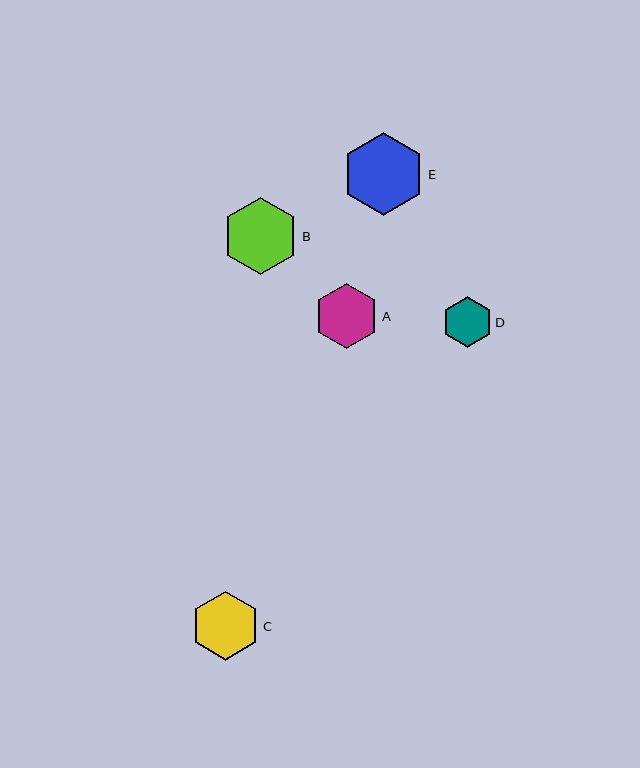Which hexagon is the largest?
Hexagon E is the largest with a size of approximately 83 pixels.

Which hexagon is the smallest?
Hexagon D is the smallest with a size of approximately 51 pixels.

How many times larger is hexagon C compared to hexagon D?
Hexagon C is approximately 1.4 times the size of hexagon D.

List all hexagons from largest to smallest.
From largest to smallest: E, B, C, A, D.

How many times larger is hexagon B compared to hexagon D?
Hexagon B is approximately 1.5 times the size of hexagon D.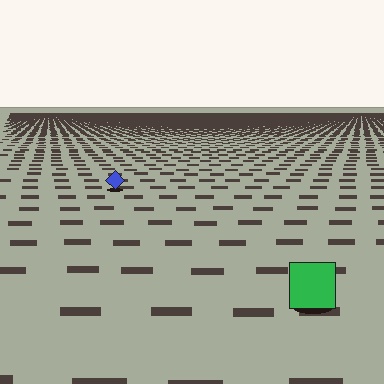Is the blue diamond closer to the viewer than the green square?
No. The green square is closer — you can tell from the texture gradient: the ground texture is coarser near it.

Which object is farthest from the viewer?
The blue diamond is farthest from the viewer. It appears smaller and the ground texture around it is denser.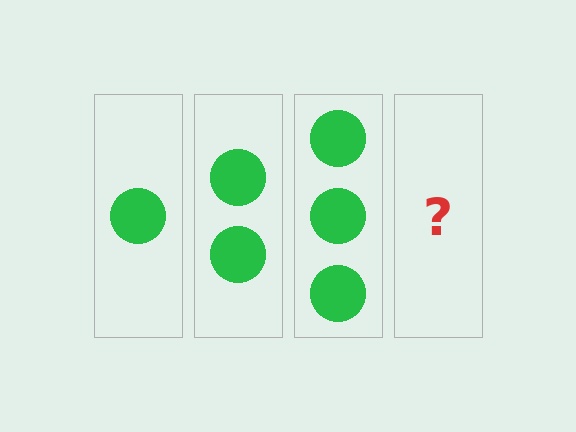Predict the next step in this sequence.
The next step is 4 circles.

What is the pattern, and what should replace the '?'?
The pattern is that each step adds one more circle. The '?' should be 4 circles.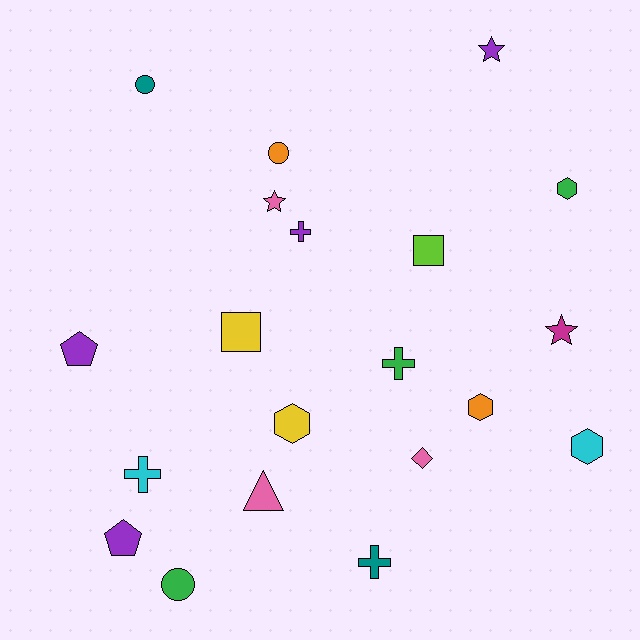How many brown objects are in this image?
There are no brown objects.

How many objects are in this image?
There are 20 objects.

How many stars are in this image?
There are 3 stars.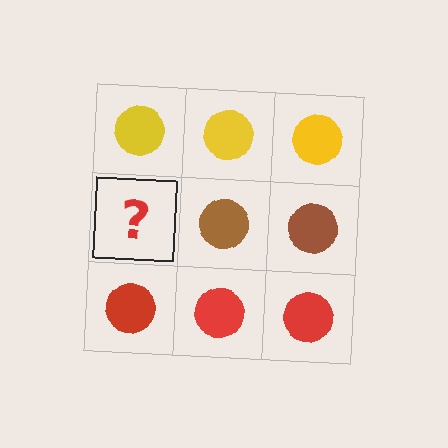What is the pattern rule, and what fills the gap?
The rule is that each row has a consistent color. The gap should be filled with a brown circle.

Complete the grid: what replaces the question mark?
The question mark should be replaced with a brown circle.